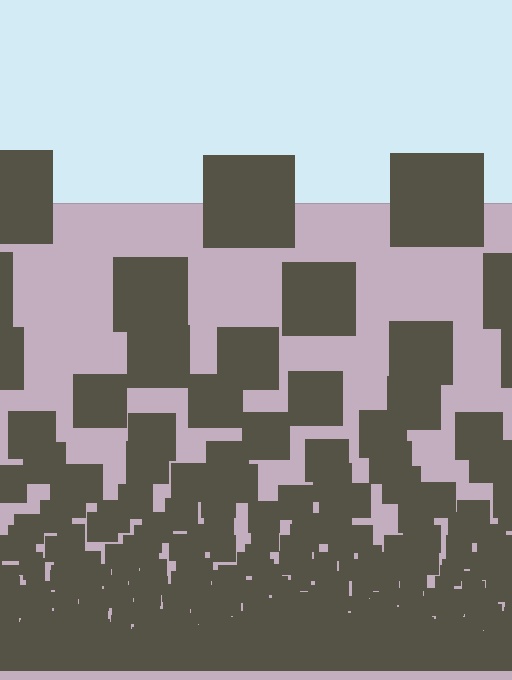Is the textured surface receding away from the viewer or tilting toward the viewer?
The surface appears to tilt toward the viewer. Texture elements get larger and sparser toward the top.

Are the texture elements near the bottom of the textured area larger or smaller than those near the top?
Smaller. The gradient is inverted — elements near the bottom are smaller and denser.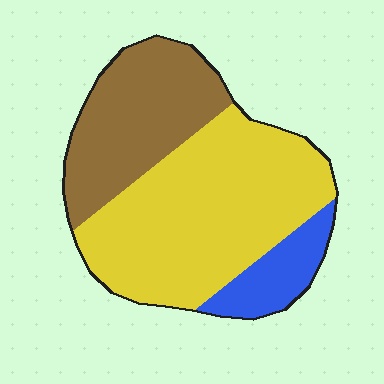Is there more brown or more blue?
Brown.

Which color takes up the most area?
Yellow, at roughly 55%.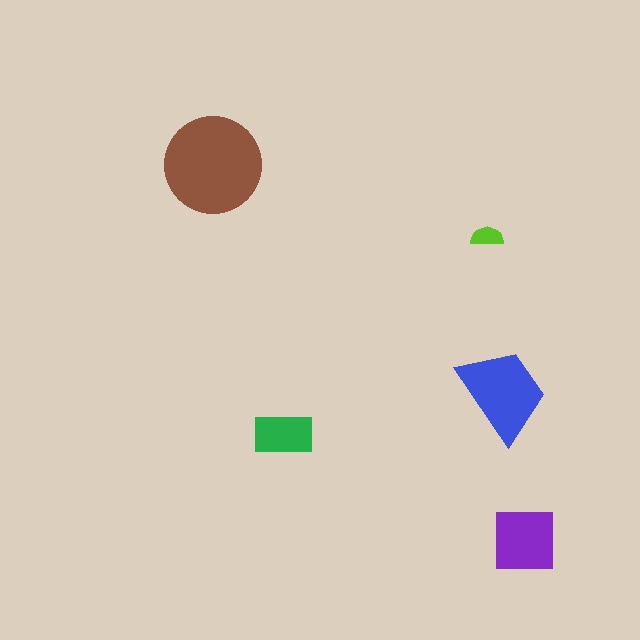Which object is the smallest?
The lime semicircle.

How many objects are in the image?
There are 5 objects in the image.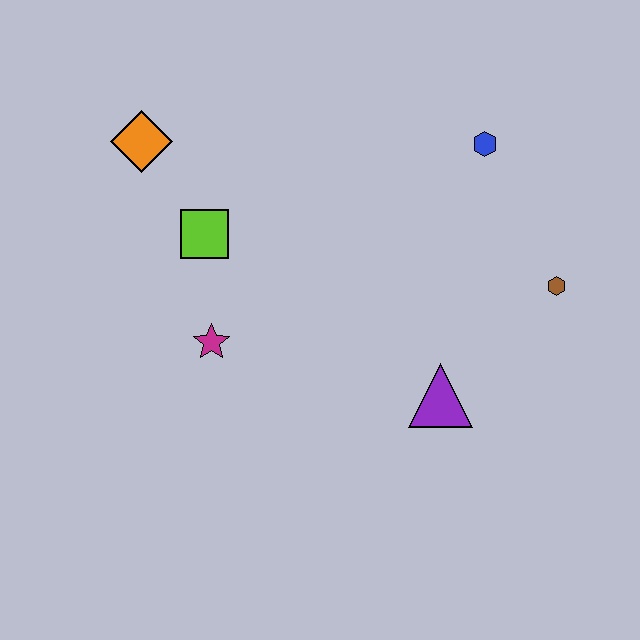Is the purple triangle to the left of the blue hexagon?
Yes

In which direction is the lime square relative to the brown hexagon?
The lime square is to the left of the brown hexagon.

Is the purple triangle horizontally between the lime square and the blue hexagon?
Yes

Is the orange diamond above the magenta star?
Yes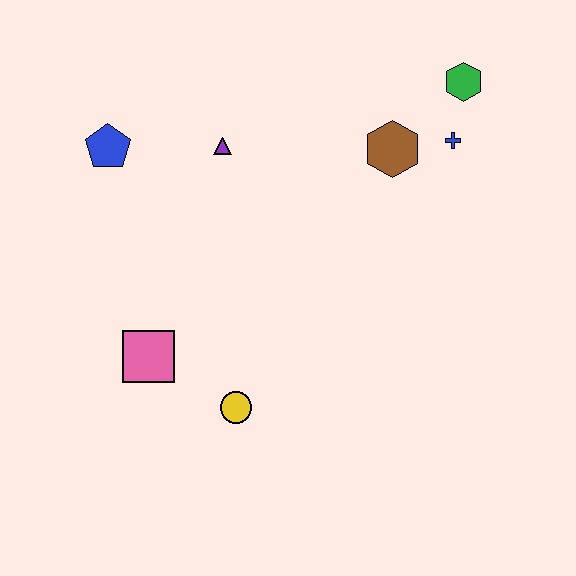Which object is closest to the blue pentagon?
The purple triangle is closest to the blue pentagon.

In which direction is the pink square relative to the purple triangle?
The pink square is below the purple triangle.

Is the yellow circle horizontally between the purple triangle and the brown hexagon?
Yes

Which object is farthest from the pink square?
The green hexagon is farthest from the pink square.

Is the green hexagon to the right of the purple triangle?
Yes